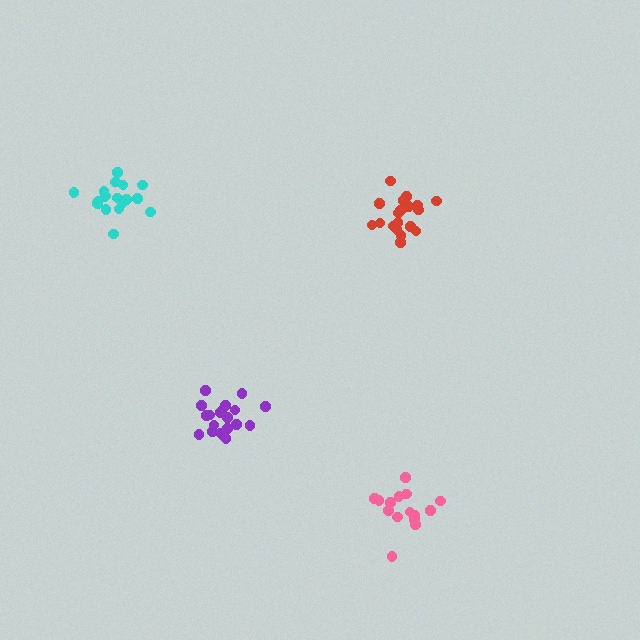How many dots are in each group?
Group 1: 18 dots, Group 2: 20 dots, Group 3: 15 dots, Group 4: 20 dots (73 total).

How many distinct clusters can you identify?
There are 4 distinct clusters.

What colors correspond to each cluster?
The clusters are colored: cyan, red, pink, purple.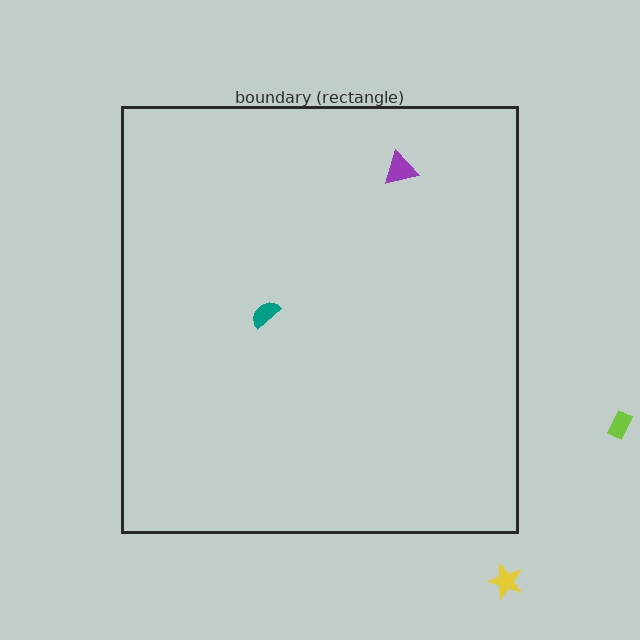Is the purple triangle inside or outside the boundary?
Inside.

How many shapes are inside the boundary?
2 inside, 2 outside.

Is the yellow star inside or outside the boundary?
Outside.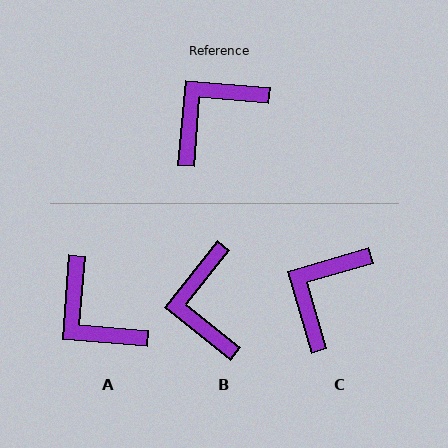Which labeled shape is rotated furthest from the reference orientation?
A, about 90 degrees away.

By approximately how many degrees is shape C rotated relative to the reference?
Approximately 21 degrees counter-clockwise.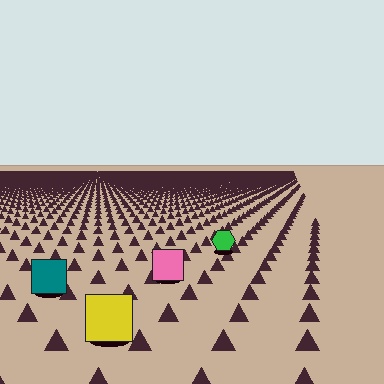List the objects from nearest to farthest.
From nearest to farthest: the yellow square, the teal square, the pink square, the green hexagon.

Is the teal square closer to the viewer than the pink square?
Yes. The teal square is closer — you can tell from the texture gradient: the ground texture is coarser near it.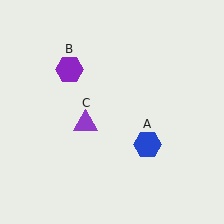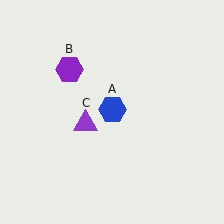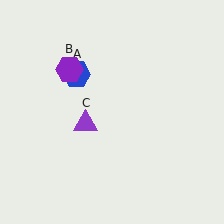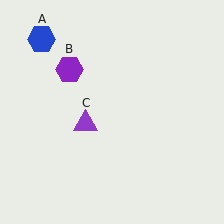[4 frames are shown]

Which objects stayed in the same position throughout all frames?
Purple hexagon (object B) and purple triangle (object C) remained stationary.